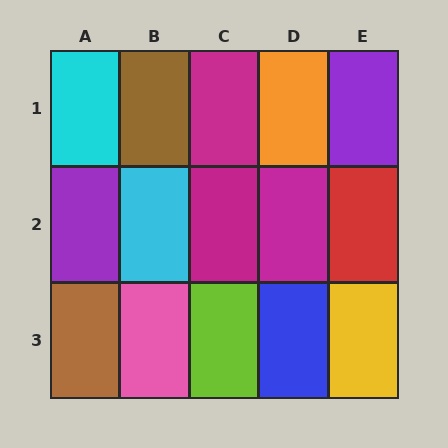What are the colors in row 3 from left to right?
Brown, pink, lime, blue, yellow.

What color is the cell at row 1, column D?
Orange.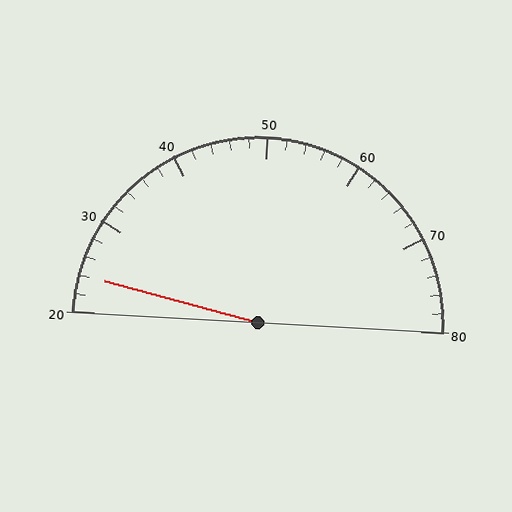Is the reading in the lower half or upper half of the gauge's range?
The reading is in the lower half of the range (20 to 80).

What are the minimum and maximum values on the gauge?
The gauge ranges from 20 to 80.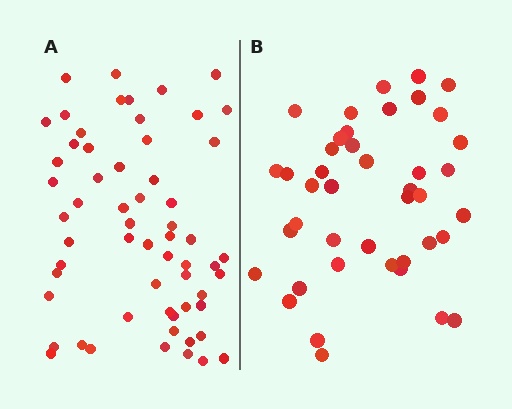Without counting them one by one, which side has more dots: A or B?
Region A (the left region) has more dots.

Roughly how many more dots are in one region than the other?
Region A has approximately 20 more dots than region B.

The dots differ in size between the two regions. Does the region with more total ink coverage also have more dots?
No. Region B has more total ink coverage because its dots are larger, but region A actually contains more individual dots. Total area can be misleading — the number of items is what matters here.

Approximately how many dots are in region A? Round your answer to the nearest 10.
About 60 dots.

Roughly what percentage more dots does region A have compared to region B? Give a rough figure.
About 45% more.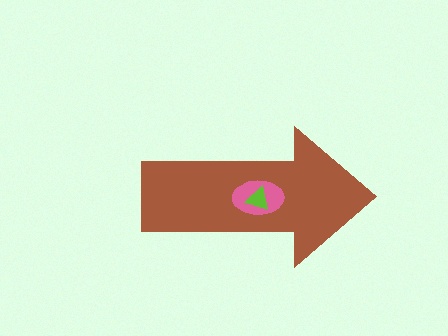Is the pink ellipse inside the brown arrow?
Yes.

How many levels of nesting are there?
3.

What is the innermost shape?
The lime triangle.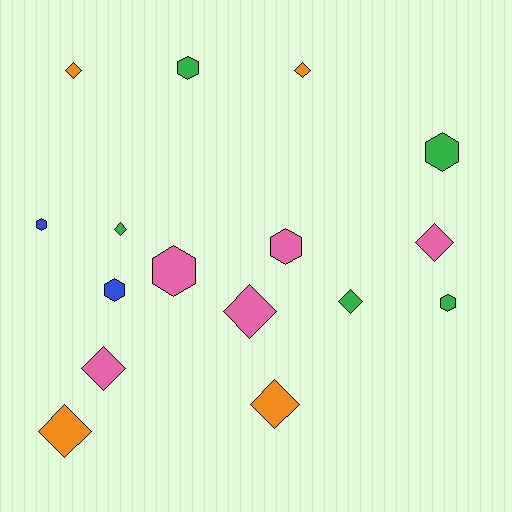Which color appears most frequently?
Green, with 5 objects.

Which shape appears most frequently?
Diamond, with 9 objects.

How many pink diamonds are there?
There are 3 pink diamonds.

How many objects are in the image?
There are 16 objects.